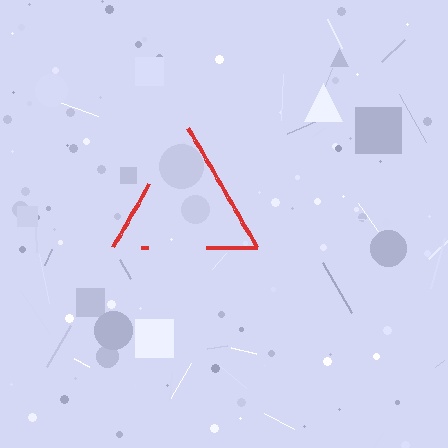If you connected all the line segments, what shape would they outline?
They would outline a triangle.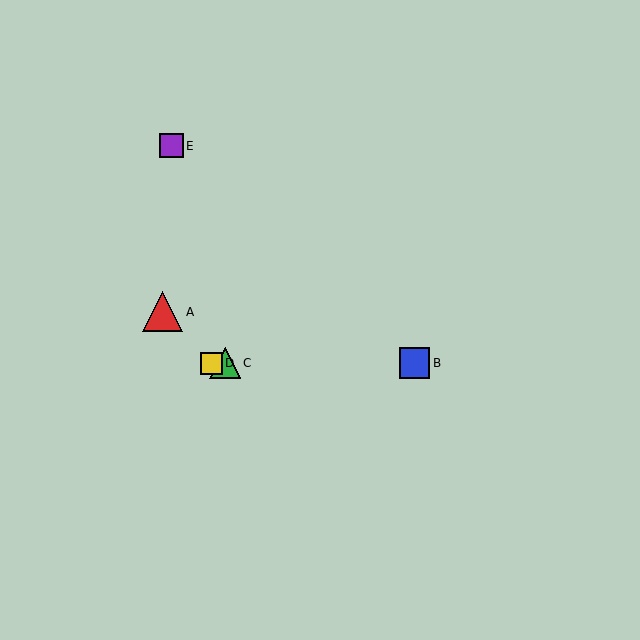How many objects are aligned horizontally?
3 objects (B, C, D) are aligned horizontally.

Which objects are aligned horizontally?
Objects B, C, D are aligned horizontally.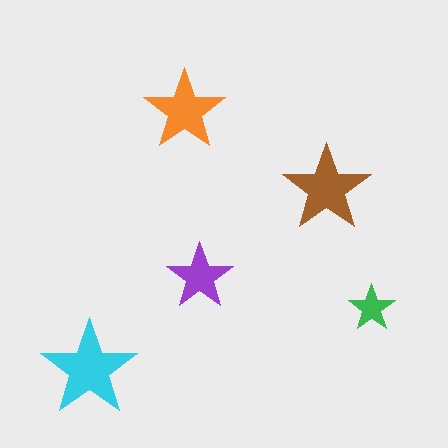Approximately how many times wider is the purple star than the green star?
About 1.5 times wider.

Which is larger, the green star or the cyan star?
The cyan one.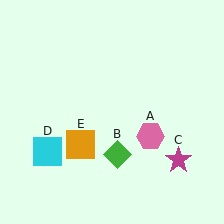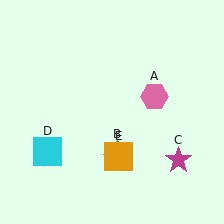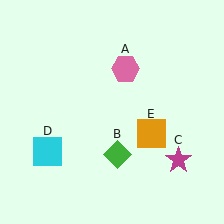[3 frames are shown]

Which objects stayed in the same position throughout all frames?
Green diamond (object B) and magenta star (object C) and cyan square (object D) remained stationary.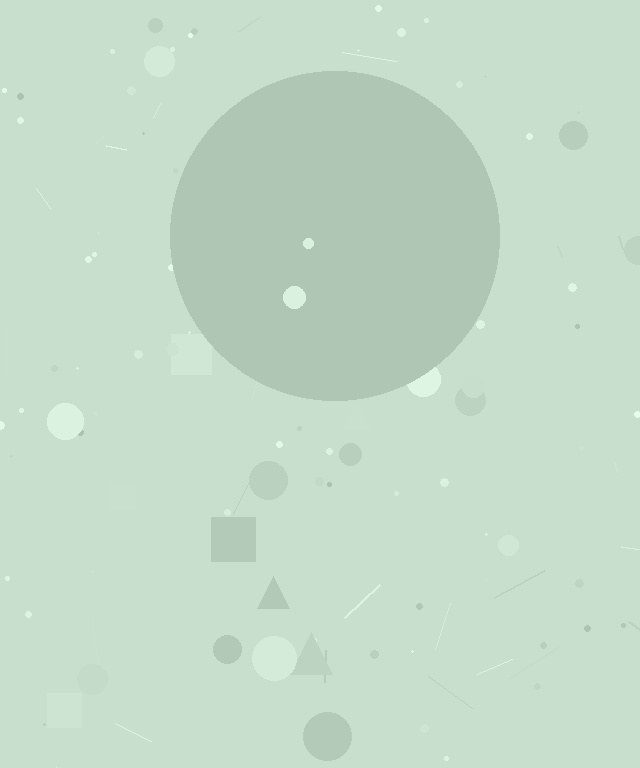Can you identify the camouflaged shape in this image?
The camouflaged shape is a circle.